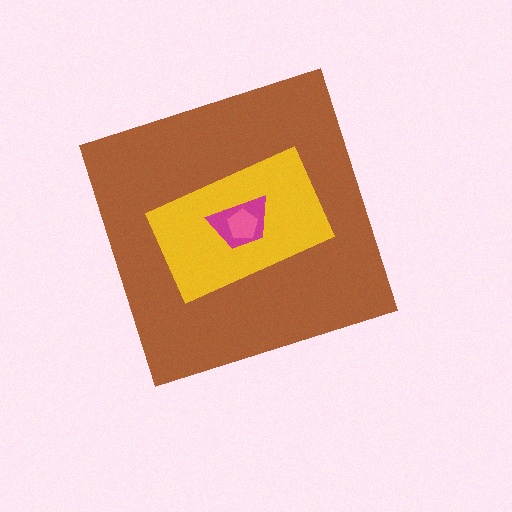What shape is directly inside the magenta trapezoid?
The pink pentagon.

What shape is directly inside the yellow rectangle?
The magenta trapezoid.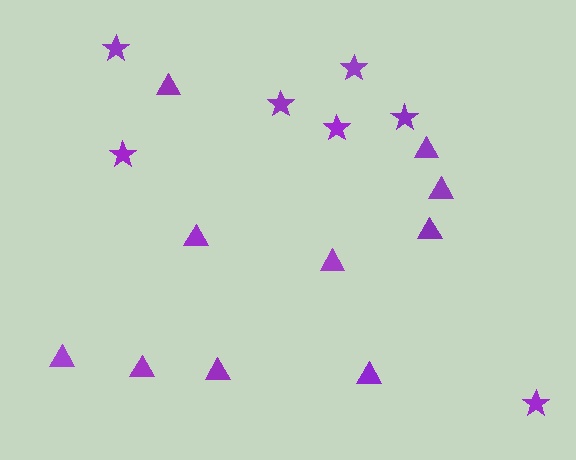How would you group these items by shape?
There are 2 groups: one group of stars (7) and one group of triangles (10).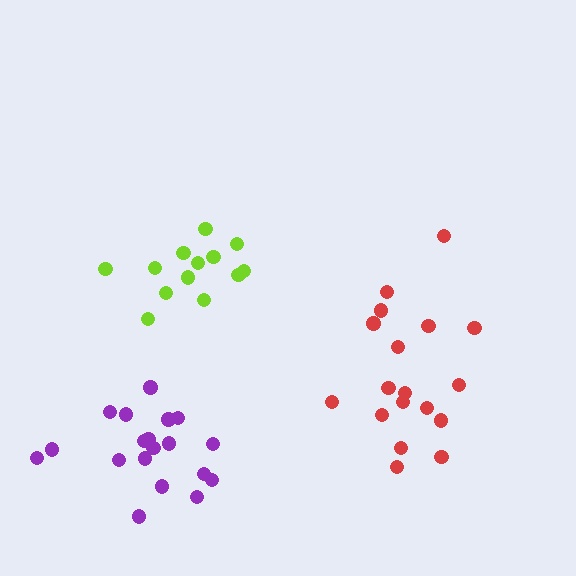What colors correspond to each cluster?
The clusters are colored: red, lime, purple.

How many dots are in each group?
Group 1: 18 dots, Group 2: 13 dots, Group 3: 19 dots (50 total).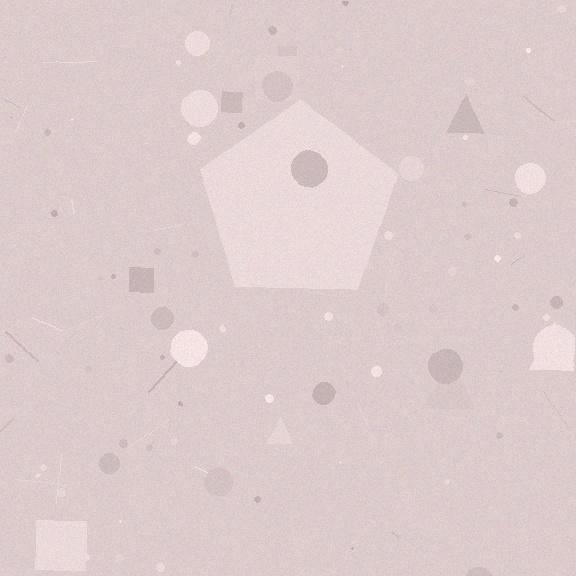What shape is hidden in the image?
A pentagon is hidden in the image.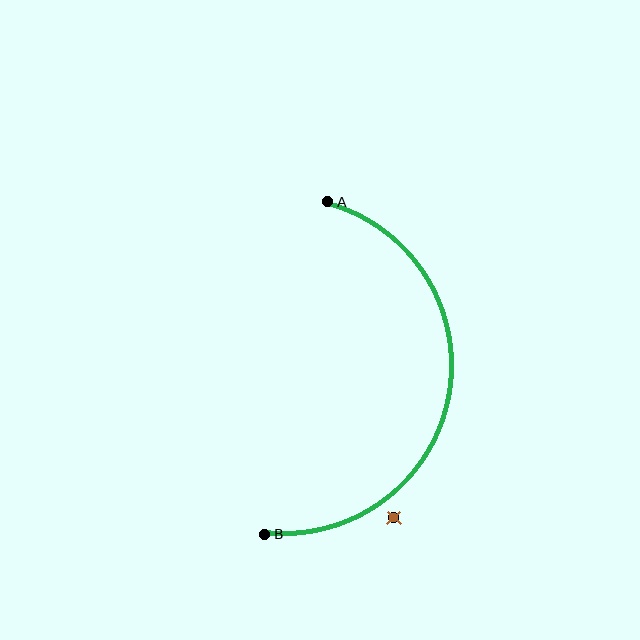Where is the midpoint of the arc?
The arc midpoint is the point on the curve farthest from the straight line joining A and B. It sits to the right of that line.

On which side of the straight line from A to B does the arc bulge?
The arc bulges to the right of the straight line connecting A and B.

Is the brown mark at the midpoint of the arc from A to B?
No — the brown mark does not lie on the arc at all. It sits slightly outside the curve.